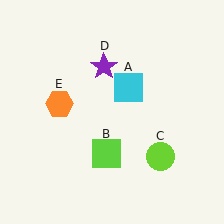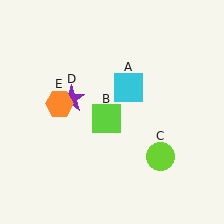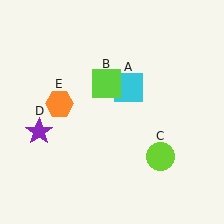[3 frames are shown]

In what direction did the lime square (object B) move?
The lime square (object B) moved up.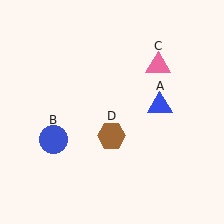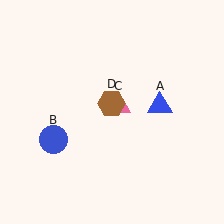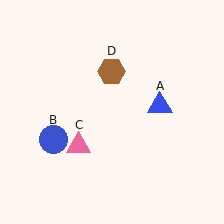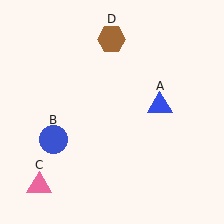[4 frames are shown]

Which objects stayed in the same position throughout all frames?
Blue triangle (object A) and blue circle (object B) remained stationary.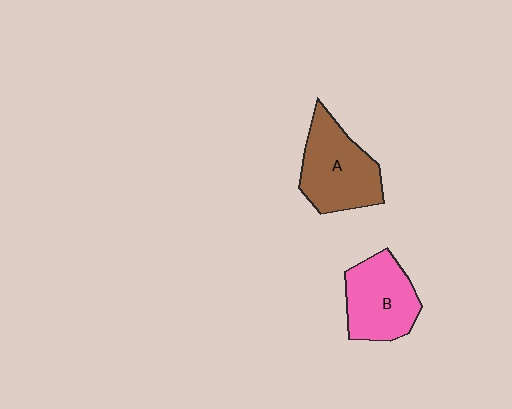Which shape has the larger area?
Shape A (brown).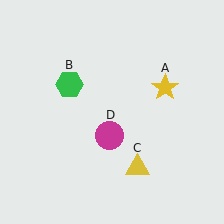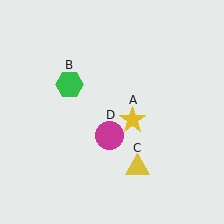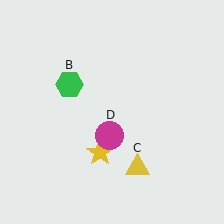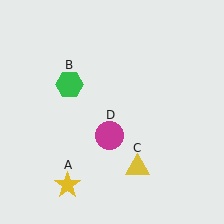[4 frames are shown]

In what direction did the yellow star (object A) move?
The yellow star (object A) moved down and to the left.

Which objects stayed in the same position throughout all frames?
Green hexagon (object B) and yellow triangle (object C) and magenta circle (object D) remained stationary.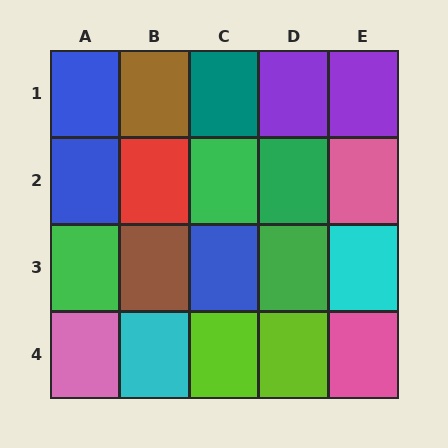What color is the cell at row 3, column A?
Green.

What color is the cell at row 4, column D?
Lime.